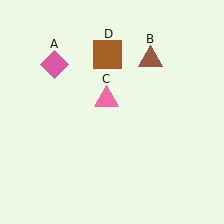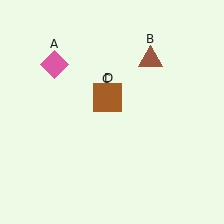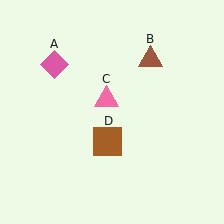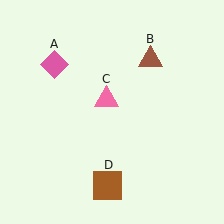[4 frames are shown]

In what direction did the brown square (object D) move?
The brown square (object D) moved down.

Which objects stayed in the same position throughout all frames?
Pink diamond (object A) and brown triangle (object B) and pink triangle (object C) remained stationary.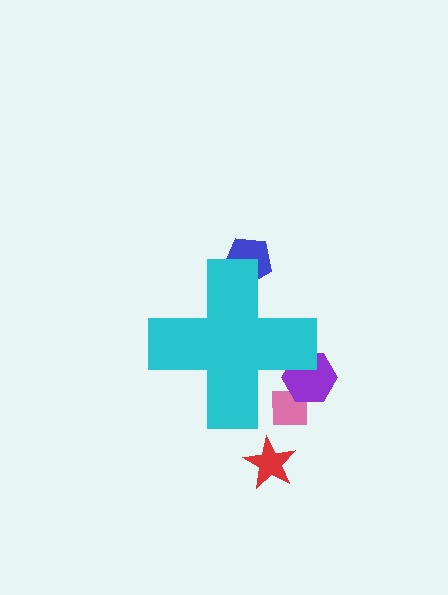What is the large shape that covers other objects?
A cyan cross.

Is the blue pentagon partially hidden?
Yes, the blue pentagon is partially hidden behind the cyan cross.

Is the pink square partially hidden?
Yes, the pink square is partially hidden behind the cyan cross.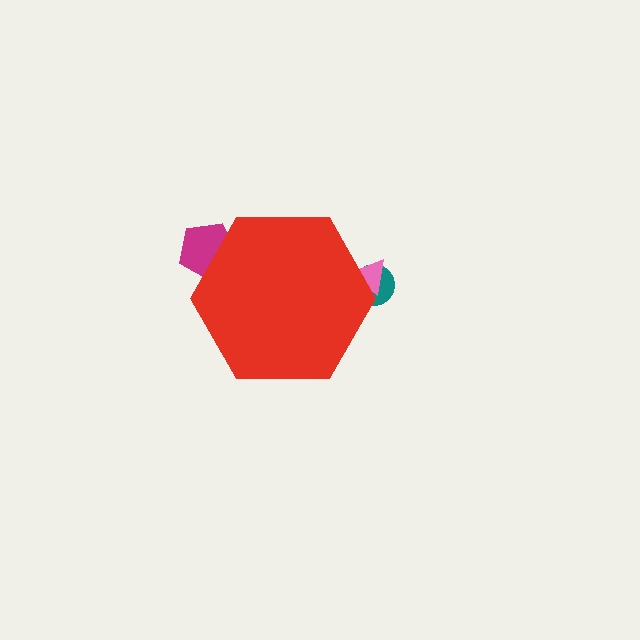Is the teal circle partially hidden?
Yes, the teal circle is partially hidden behind the red hexagon.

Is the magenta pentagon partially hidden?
Yes, the magenta pentagon is partially hidden behind the red hexagon.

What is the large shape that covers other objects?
A red hexagon.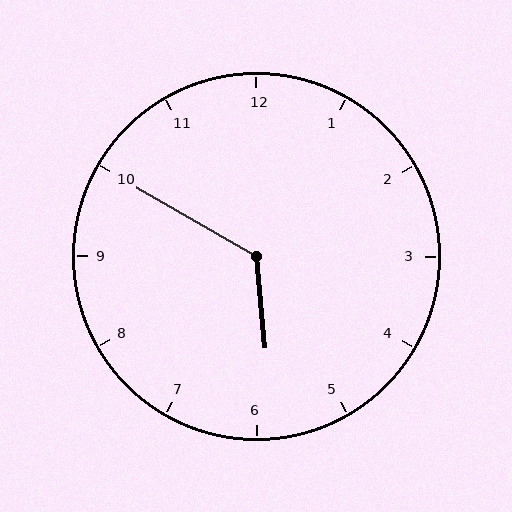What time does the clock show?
5:50.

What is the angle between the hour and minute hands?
Approximately 125 degrees.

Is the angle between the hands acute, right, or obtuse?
It is obtuse.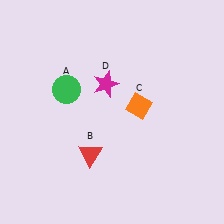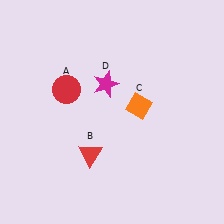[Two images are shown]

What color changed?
The circle (A) changed from green in Image 1 to red in Image 2.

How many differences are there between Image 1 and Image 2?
There is 1 difference between the two images.